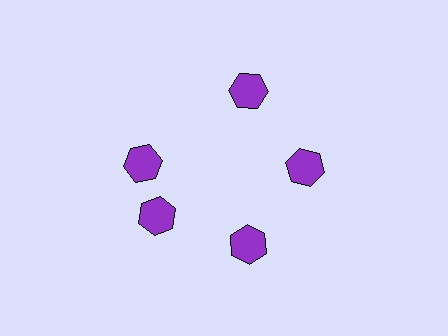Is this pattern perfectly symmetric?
No. The 5 purple hexagons are arranged in a ring, but one element near the 10 o'clock position is rotated out of alignment along the ring, breaking the 5-fold rotational symmetry.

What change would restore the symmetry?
The symmetry would be restored by rotating it back into even spacing with its neighbors so that all 5 hexagons sit at equal angles and equal distance from the center.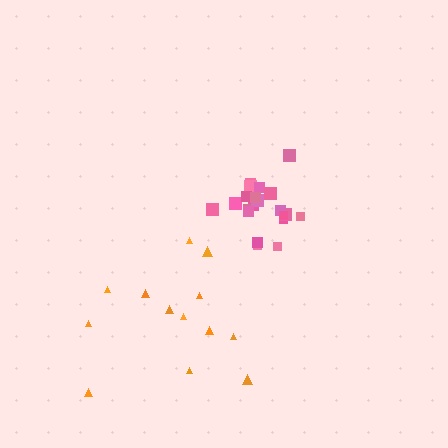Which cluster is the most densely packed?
Pink.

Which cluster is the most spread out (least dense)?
Orange.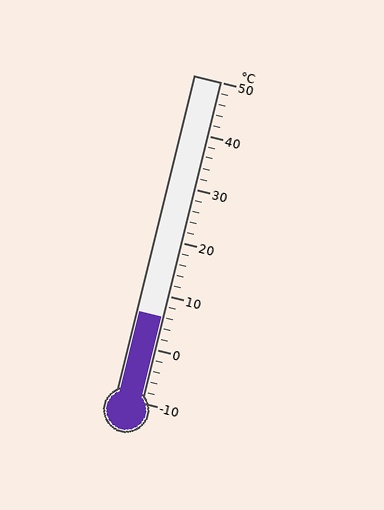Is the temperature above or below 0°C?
The temperature is above 0°C.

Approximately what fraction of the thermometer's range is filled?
The thermometer is filled to approximately 25% of its range.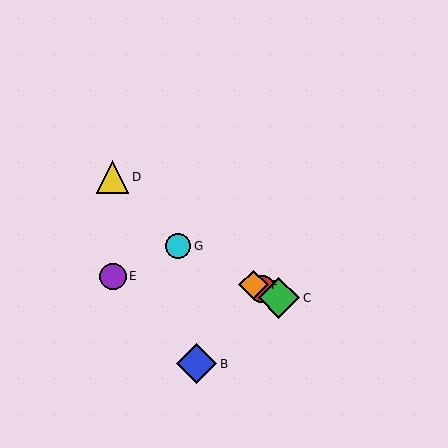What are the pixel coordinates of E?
Object E is at (113, 276).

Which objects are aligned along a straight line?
Objects A, C, F, G are aligned along a straight line.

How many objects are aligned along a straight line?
4 objects (A, C, F, G) are aligned along a straight line.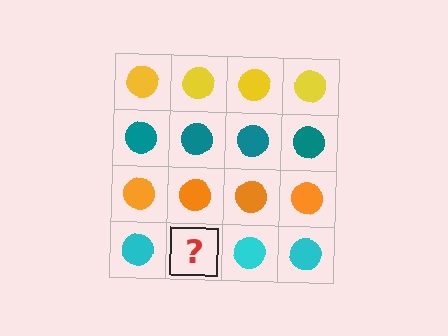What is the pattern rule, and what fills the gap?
The rule is that each row has a consistent color. The gap should be filled with a cyan circle.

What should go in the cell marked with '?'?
The missing cell should contain a cyan circle.